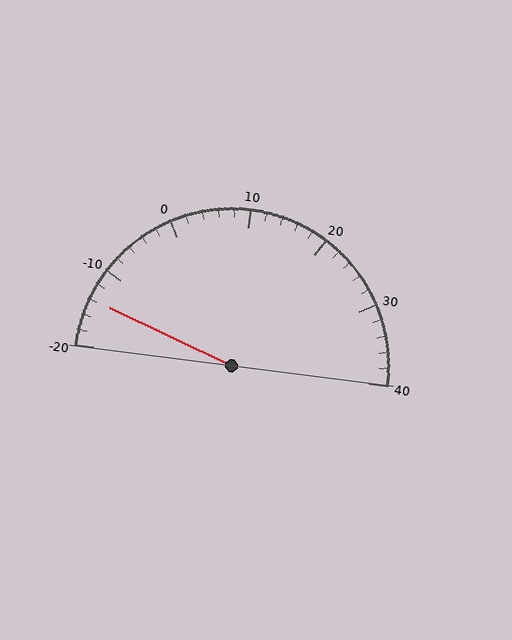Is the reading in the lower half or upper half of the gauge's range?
The reading is in the lower half of the range (-20 to 40).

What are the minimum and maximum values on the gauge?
The gauge ranges from -20 to 40.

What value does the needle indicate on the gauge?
The needle indicates approximately -14.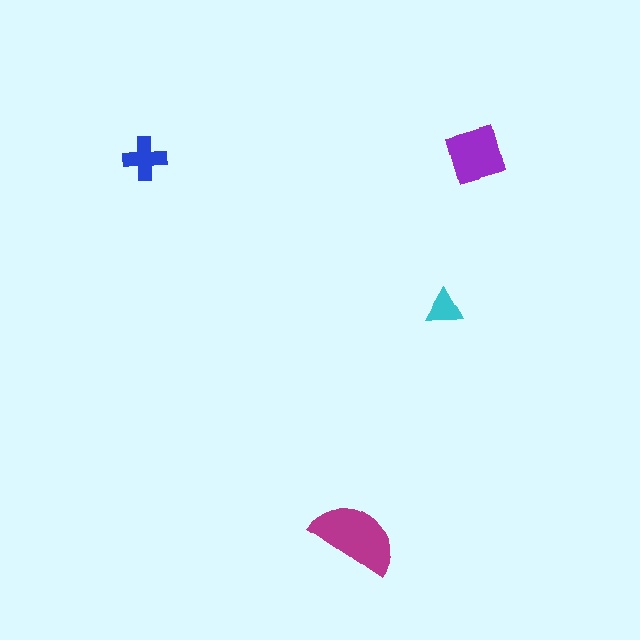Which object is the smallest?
The cyan triangle.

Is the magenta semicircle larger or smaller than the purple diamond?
Larger.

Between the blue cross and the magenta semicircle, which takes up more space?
The magenta semicircle.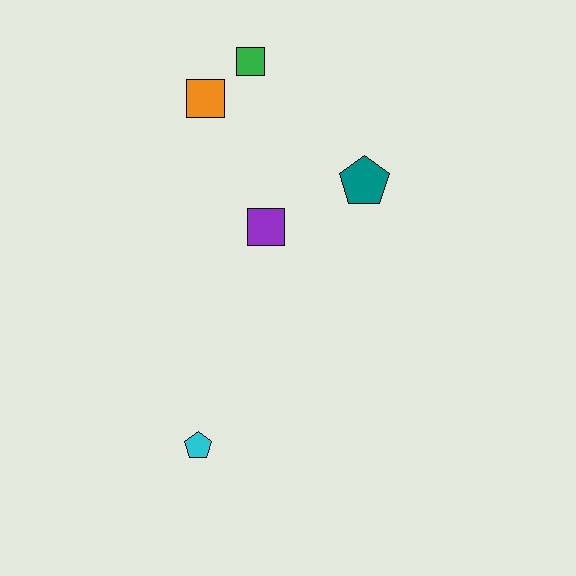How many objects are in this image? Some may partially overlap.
There are 5 objects.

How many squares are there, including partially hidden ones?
There are 3 squares.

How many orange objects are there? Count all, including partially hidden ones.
There is 1 orange object.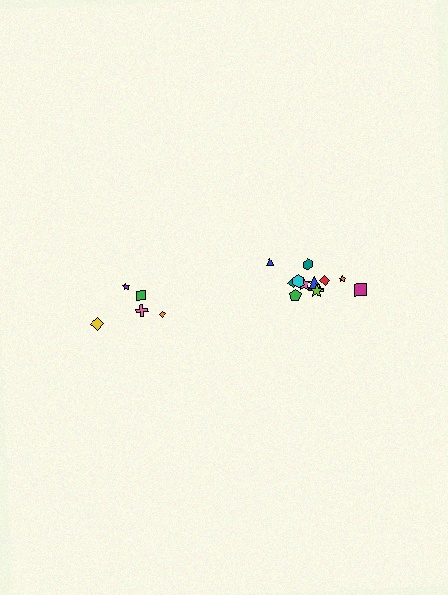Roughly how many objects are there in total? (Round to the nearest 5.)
Roughly 15 objects in total.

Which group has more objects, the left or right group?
The right group.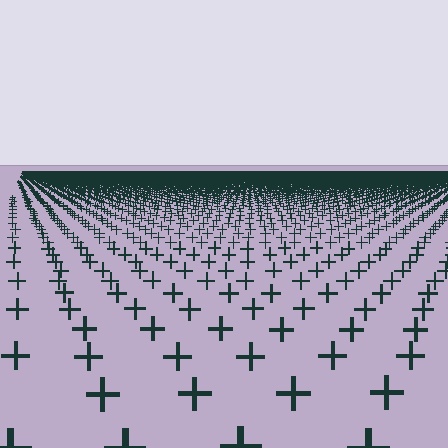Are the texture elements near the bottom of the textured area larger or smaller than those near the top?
Larger. Near the bottom, elements are closer to the viewer and appear at a bigger on-screen size.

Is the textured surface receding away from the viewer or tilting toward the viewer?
The surface is receding away from the viewer. Texture elements get smaller and denser toward the top.